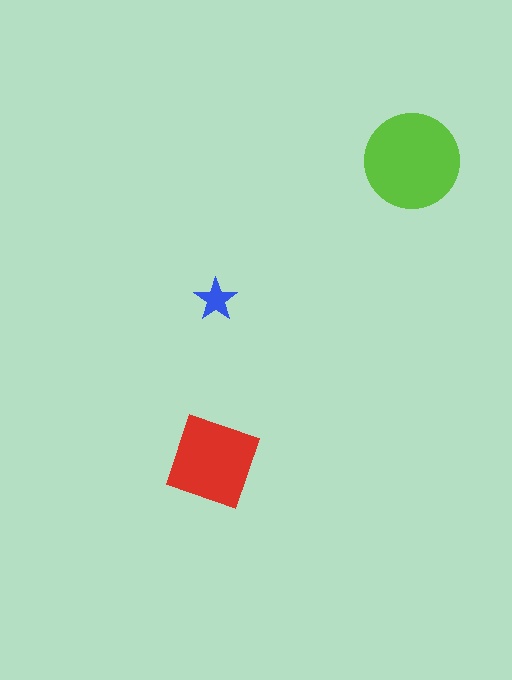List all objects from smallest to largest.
The blue star, the red square, the lime circle.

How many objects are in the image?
There are 3 objects in the image.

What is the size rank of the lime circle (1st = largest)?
1st.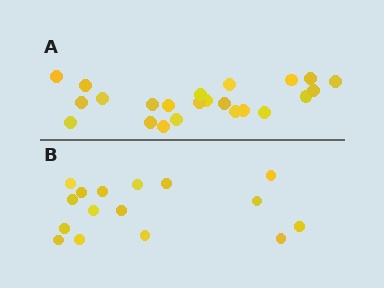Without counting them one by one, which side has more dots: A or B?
Region A (the top region) has more dots.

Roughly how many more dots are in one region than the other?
Region A has roughly 8 or so more dots than region B.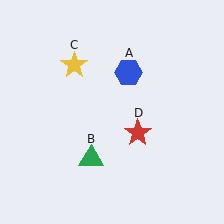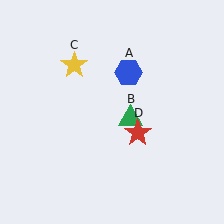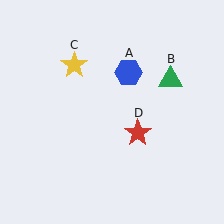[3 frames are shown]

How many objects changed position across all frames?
1 object changed position: green triangle (object B).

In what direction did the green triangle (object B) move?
The green triangle (object B) moved up and to the right.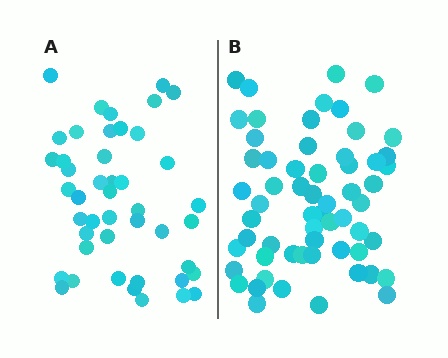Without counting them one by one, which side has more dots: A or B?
Region B (the right region) has more dots.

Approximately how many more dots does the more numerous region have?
Region B has approximately 15 more dots than region A.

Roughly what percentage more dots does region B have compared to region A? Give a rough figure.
About 35% more.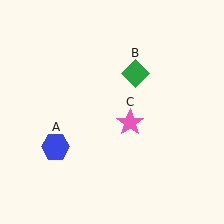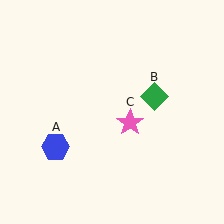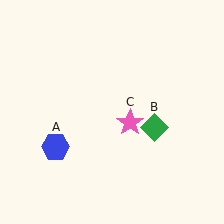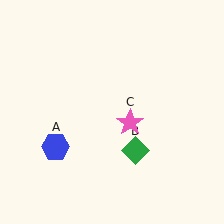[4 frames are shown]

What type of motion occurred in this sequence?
The green diamond (object B) rotated clockwise around the center of the scene.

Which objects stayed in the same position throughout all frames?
Blue hexagon (object A) and pink star (object C) remained stationary.